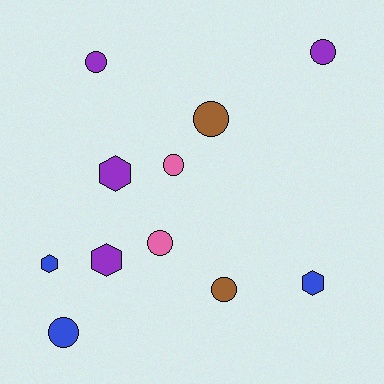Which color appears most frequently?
Purple, with 4 objects.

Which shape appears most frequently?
Circle, with 7 objects.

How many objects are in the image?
There are 11 objects.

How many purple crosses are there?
There are no purple crosses.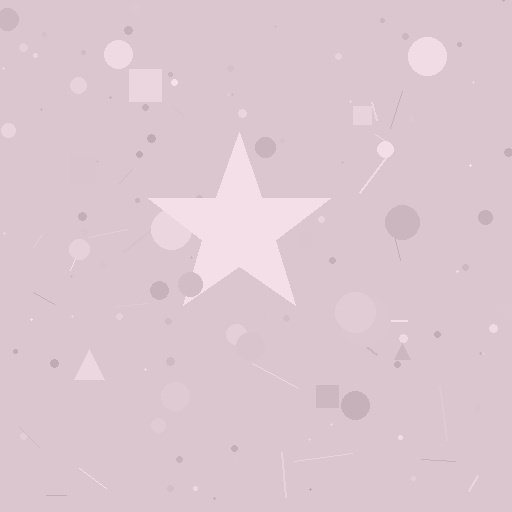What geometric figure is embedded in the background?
A star is embedded in the background.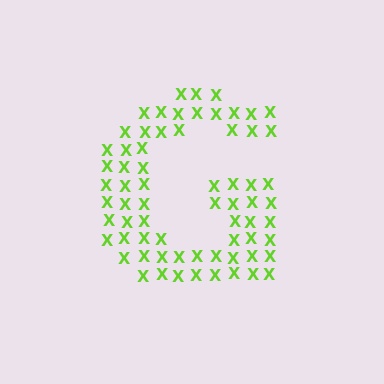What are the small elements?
The small elements are letter X's.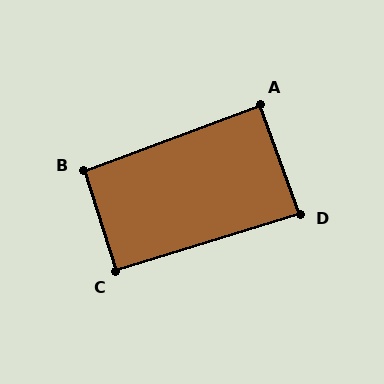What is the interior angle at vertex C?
Approximately 90 degrees (approximately right).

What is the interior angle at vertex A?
Approximately 90 degrees (approximately right).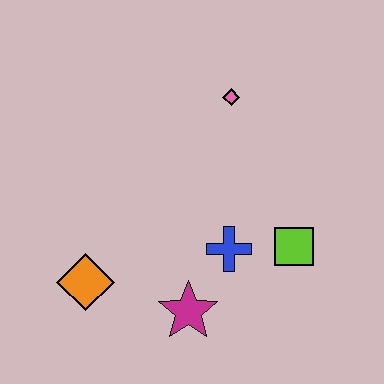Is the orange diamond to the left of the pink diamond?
Yes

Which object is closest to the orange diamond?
The magenta star is closest to the orange diamond.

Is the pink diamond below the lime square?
No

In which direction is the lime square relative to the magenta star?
The lime square is to the right of the magenta star.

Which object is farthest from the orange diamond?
The pink diamond is farthest from the orange diamond.